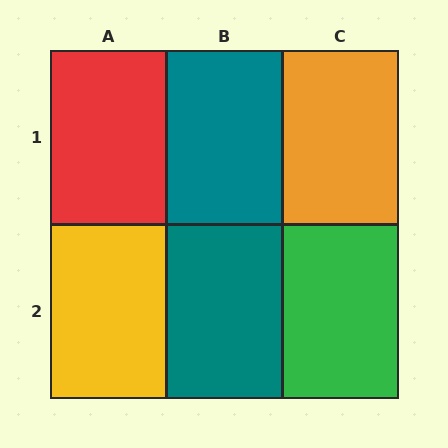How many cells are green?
1 cell is green.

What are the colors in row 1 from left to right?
Red, teal, orange.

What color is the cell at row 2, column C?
Green.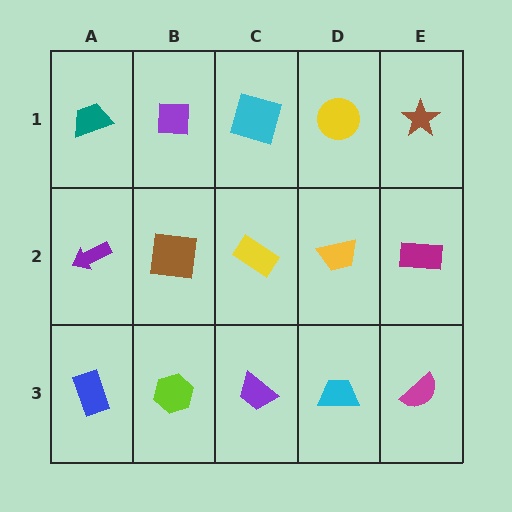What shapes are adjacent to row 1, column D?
A yellow trapezoid (row 2, column D), a cyan square (row 1, column C), a brown star (row 1, column E).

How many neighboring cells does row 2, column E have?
3.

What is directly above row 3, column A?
A purple arrow.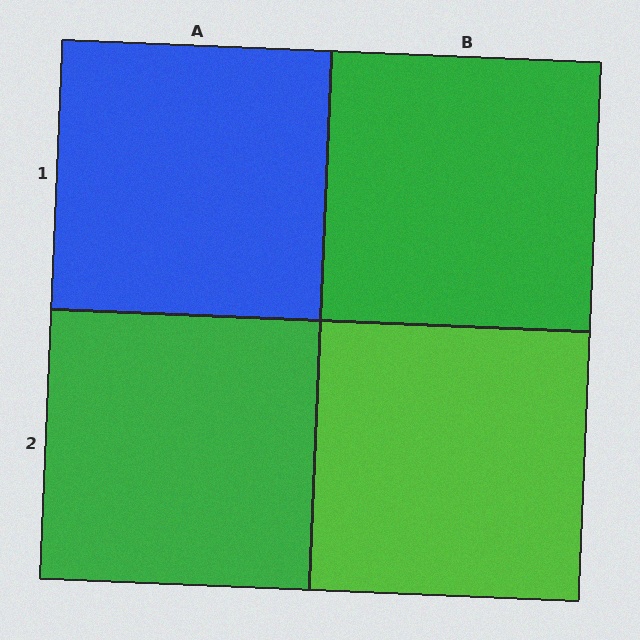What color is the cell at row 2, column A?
Green.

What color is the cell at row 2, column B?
Lime.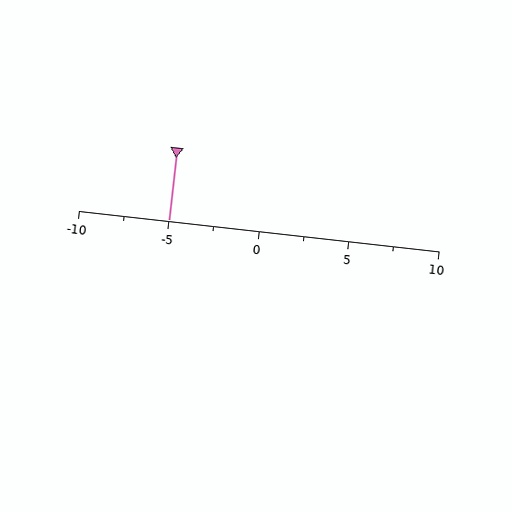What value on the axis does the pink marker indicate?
The marker indicates approximately -5.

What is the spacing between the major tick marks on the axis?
The major ticks are spaced 5 apart.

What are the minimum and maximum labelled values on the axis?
The axis runs from -10 to 10.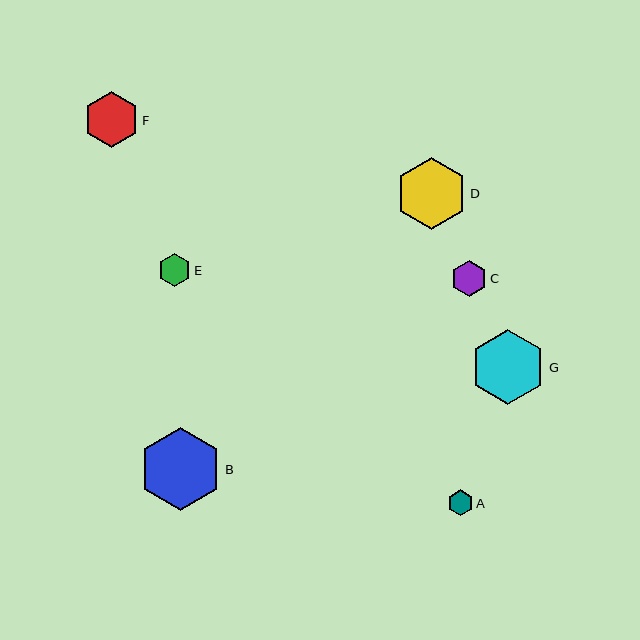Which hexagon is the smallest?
Hexagon A is the smallest with a size of approximately 26 pixels.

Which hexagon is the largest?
Hexagon B is the largest with a size of approximately 83 pixels.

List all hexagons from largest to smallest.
From largest to smallest: B, G, D, F, C, E, A.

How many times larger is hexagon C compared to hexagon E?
Hexagon C is approximately 1.1 times the size of hexagon E.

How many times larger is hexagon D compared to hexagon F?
Hexagon D is approximately 1.3 times the size of hexagon F.